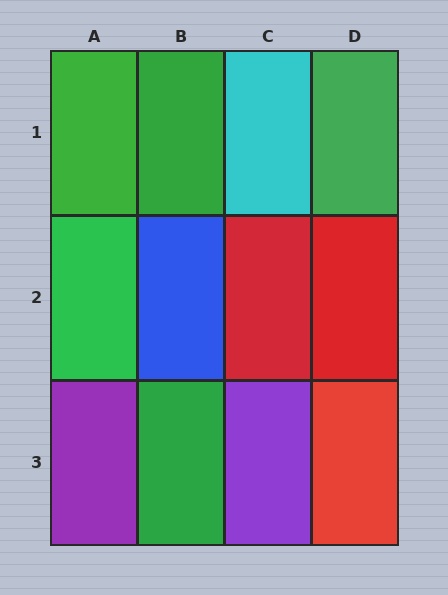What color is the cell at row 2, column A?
Green.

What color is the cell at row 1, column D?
Green.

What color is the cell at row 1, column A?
Green.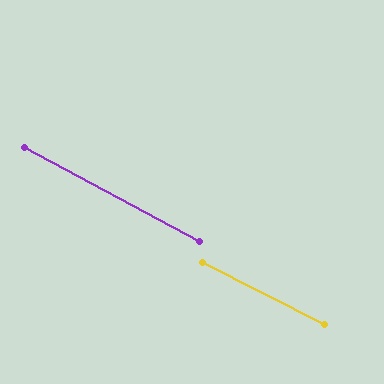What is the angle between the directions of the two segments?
Approximately 1 degree.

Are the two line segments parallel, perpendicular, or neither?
Parallel — their directions differ by only 1.0°.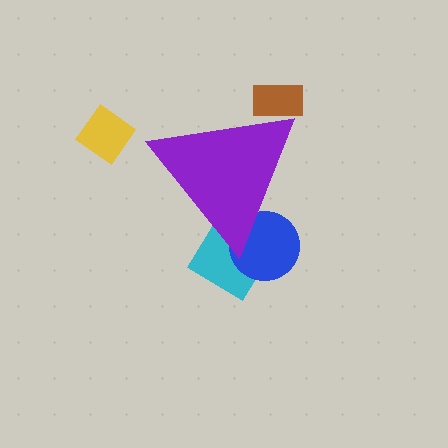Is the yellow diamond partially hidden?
No, the yellow diamond is fully visible.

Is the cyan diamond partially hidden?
Yes, the cyan diamond is partially hidden behind the purple triangle.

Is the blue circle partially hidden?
Yes, the blue circle is partially hidden behind the purple triangle.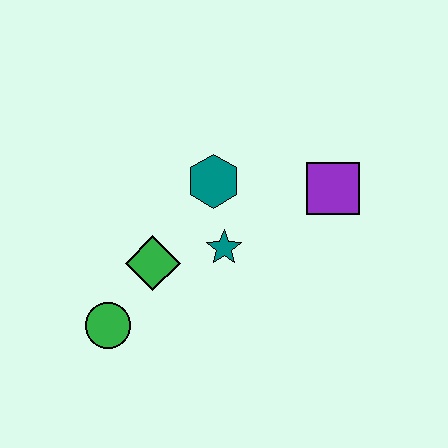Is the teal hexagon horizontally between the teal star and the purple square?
No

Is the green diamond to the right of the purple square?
No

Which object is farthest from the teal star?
The green circle is farthest from the teal star.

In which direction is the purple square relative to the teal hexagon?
The purple square is to the right of the teal hexagon.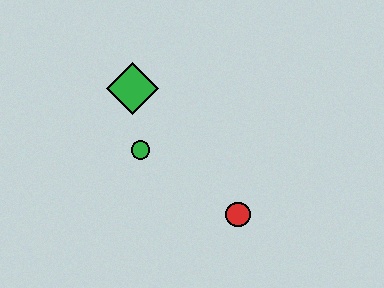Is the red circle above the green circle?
No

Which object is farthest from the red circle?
The green diamond is farthest from the red circle.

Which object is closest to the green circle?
The green diamond is closest to the green circle.